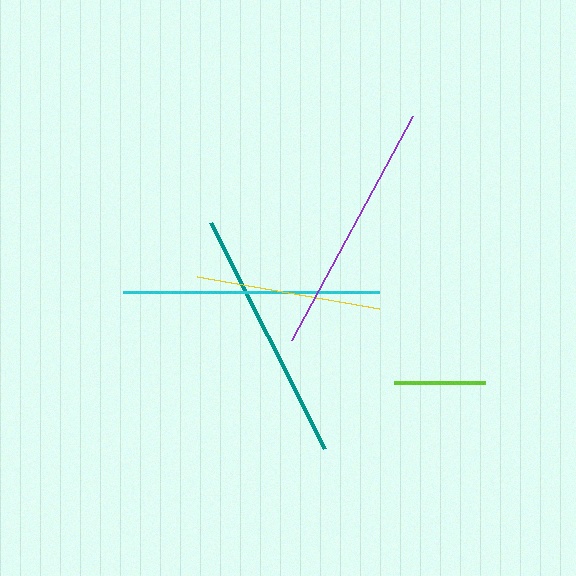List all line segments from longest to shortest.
From longest to shortest: cyan, purple, teal, yellow, lime.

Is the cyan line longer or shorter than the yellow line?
The cyan line is longer than the yellow line.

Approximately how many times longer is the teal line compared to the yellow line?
The teal line is approximately 1.4 times the length of the yellow line.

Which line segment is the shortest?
The lime line is the shortest at approximately 91 pixels.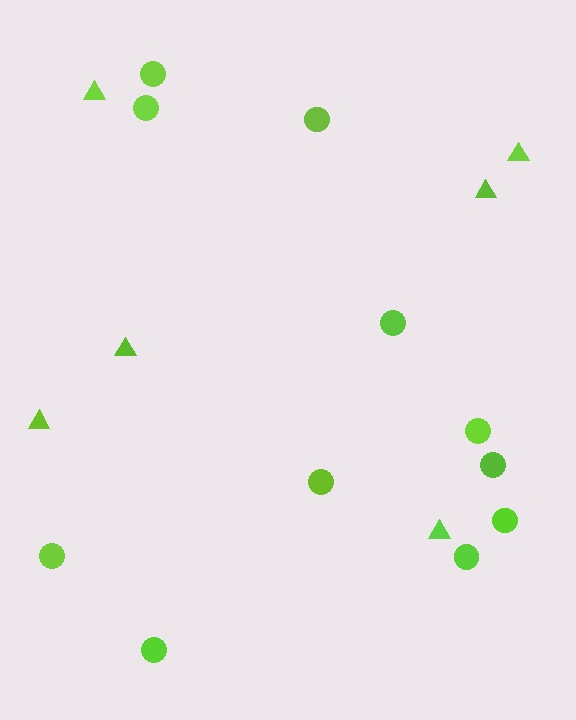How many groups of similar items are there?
There are 2 groups: one group of circles (11) and one group of triangles (6).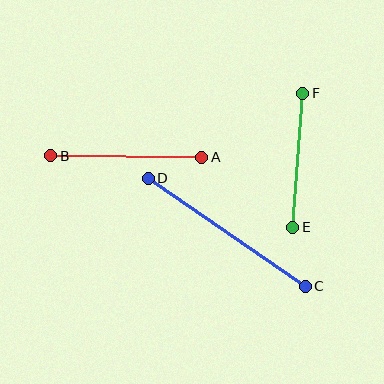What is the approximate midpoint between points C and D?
The midpoint is at approximately (227, 232) pixels.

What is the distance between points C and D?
The distance is approximately 191 pixels.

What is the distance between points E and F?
The distance is approximately 135 pixels.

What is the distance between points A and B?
The distance is approximately 151 pixels.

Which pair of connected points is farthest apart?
Points C and D are farthest apart.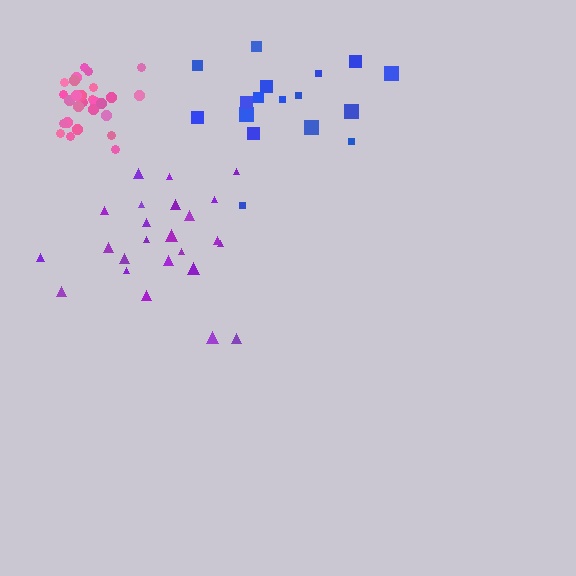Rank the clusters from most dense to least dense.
pink, blue, purple.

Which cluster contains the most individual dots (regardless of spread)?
Pink (27).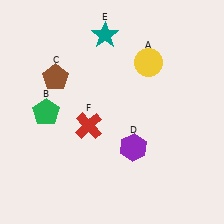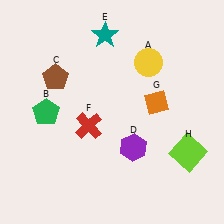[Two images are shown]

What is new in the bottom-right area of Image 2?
A lime square (H) was added in the bottom-right area of Image 2.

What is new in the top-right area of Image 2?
An orange diamond (G) was added in the top-right area of Image 2.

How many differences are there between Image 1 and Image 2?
There are 2 differences between the two images.